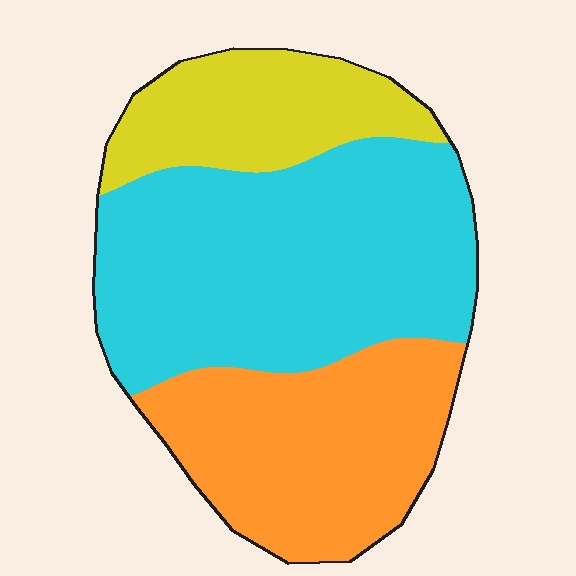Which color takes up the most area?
Cyan, at roughly 50%.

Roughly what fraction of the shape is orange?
Orange takes up about one third (1/3) of the shape.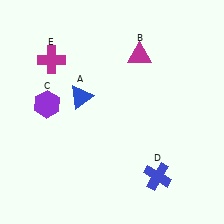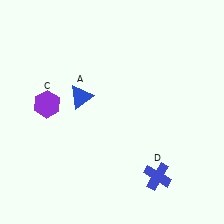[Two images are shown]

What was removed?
The magenta triangle (B), the magenta cross (E) were removed in Image 2.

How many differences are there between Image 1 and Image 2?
There are 2 differences between the two images.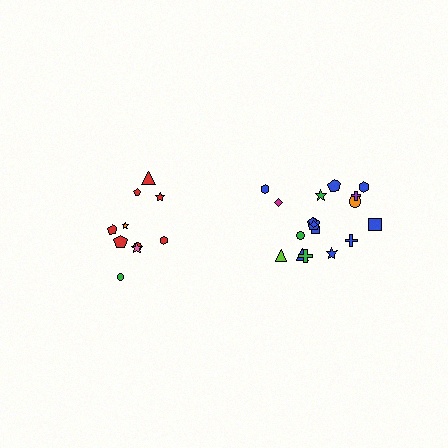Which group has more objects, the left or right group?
The right group.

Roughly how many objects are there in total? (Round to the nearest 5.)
Roughly 30 objects in total.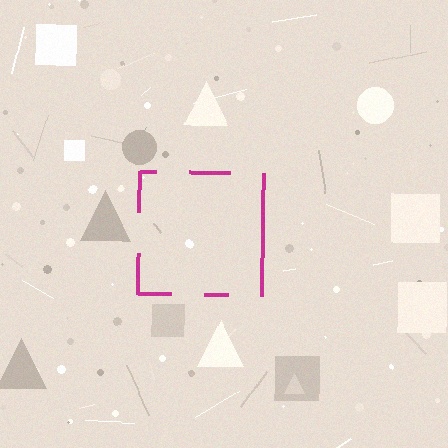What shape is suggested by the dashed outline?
The dashed outline suggests a square.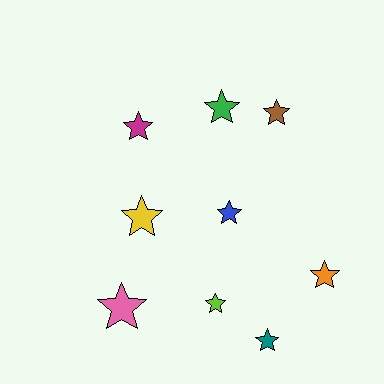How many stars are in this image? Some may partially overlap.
There are 9 stars.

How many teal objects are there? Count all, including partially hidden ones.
There is 1 teal object.